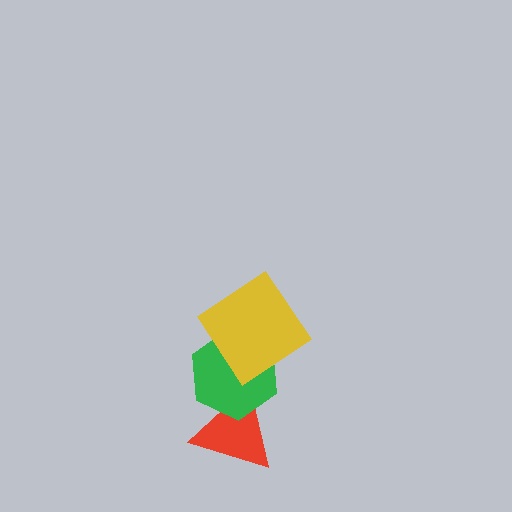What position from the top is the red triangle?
The red triangle is 3rd from the top.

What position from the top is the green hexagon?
The green hexagon is 2nd from the top.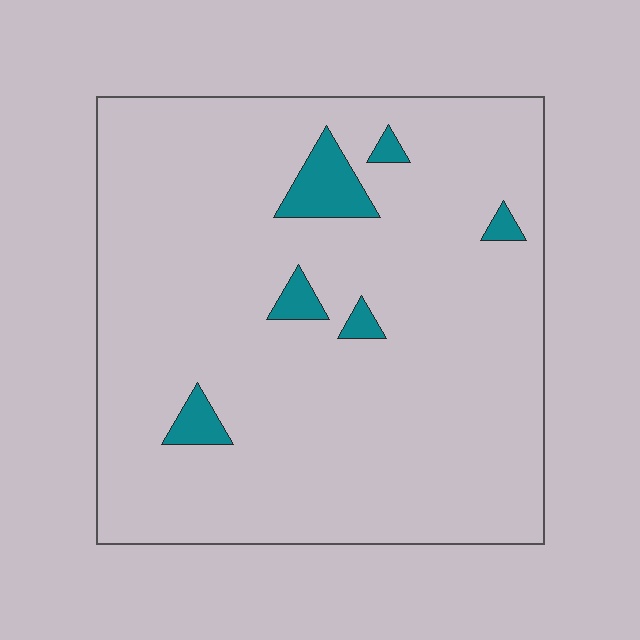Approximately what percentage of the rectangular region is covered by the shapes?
Approximately 5%.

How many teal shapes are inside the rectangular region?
6.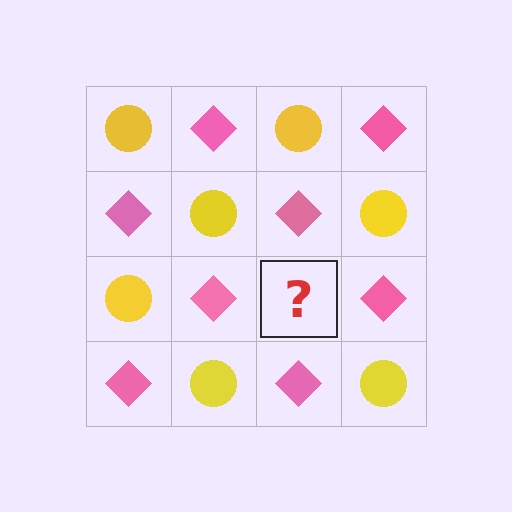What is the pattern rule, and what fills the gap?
The rule is that it alternates yellow circle and pink diamond in a checkerboard pattern. The gap should be filled with a yellow circle.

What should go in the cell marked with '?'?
The missing cell should contain a yellow circle.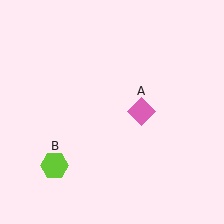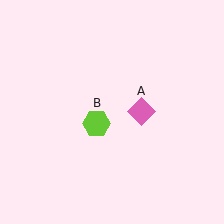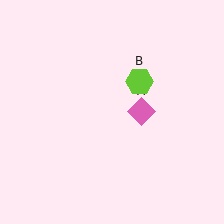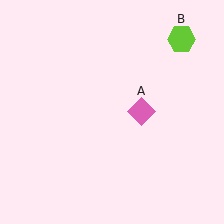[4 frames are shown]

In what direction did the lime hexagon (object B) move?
The lime hexagon (object B) moved up and to the right.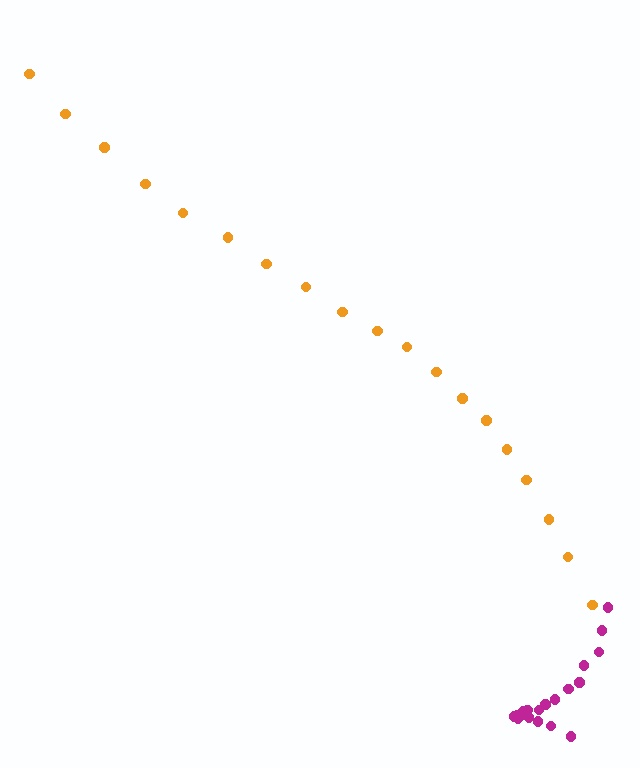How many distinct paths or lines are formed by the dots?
There are 2 distinct paths.